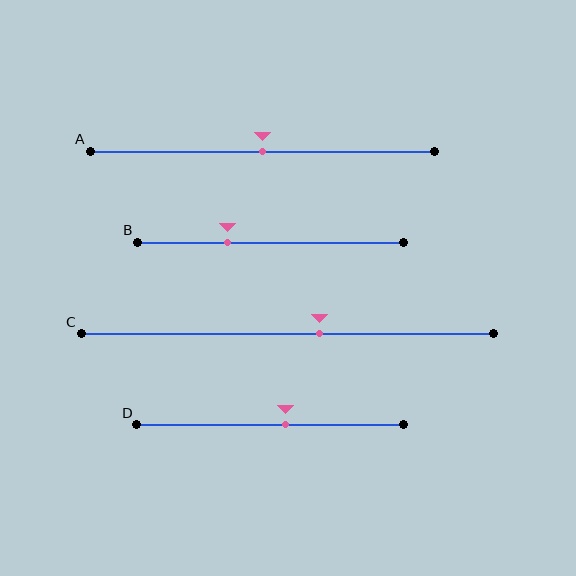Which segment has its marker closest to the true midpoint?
Segment A has its marker closest to the true midpoint.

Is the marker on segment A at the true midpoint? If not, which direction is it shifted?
Yes, the marker on segment A is at the true midpoint.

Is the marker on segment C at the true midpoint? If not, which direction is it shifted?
No, the marker on segment C is shifted to the right by about 8% of the segment length.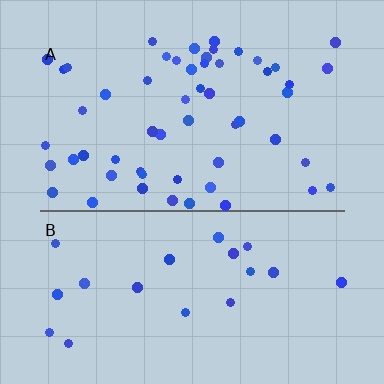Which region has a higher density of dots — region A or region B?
A (the top).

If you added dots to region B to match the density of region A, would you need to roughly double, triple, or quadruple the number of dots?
Approximately triple.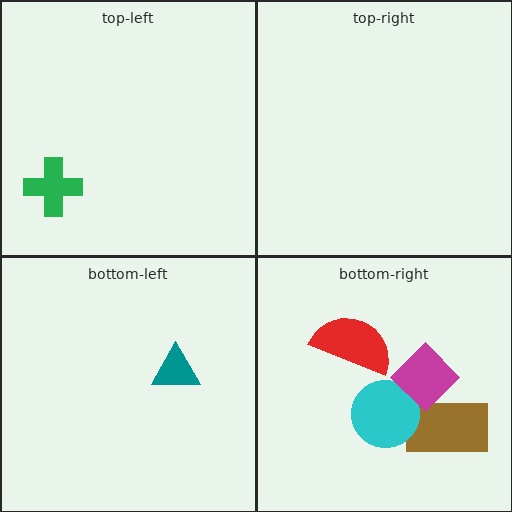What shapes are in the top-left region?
The green cross.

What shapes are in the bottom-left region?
The teal triangle.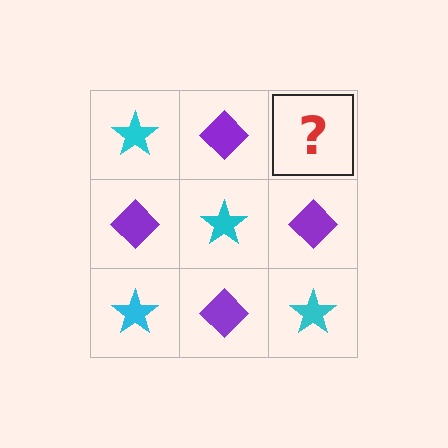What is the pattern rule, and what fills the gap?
The rule is that it alternates cyan star and purple diamond in a checkerboard pattern. The gap should be filled with a cyan star.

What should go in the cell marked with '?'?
The missing cell should contain a cyan star.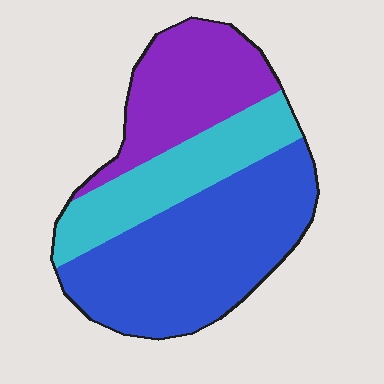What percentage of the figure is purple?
Purple covers around 25% of the figure.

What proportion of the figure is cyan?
Cyan covers 25% of the figure.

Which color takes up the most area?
Blue, at roughly 50%.